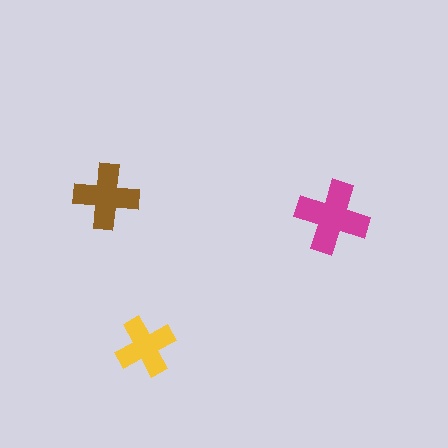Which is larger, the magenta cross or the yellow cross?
The magenta one.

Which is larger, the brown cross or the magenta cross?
The magenta one.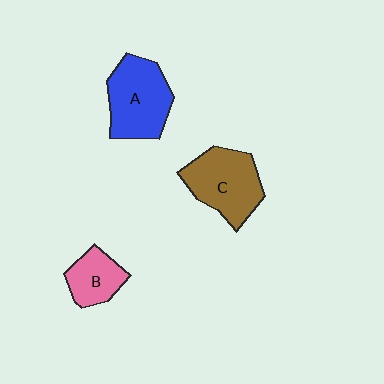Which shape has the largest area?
Shape A (blue).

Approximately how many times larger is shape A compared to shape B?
Approximately 1.8 times.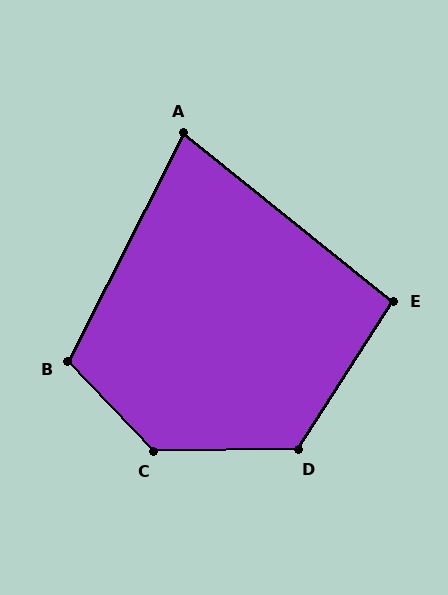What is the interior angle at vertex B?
Approximately 109 degrees (obtuse).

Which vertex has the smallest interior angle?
A, at approximately 78 degrees.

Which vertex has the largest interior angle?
C, at approximately 133 degrees.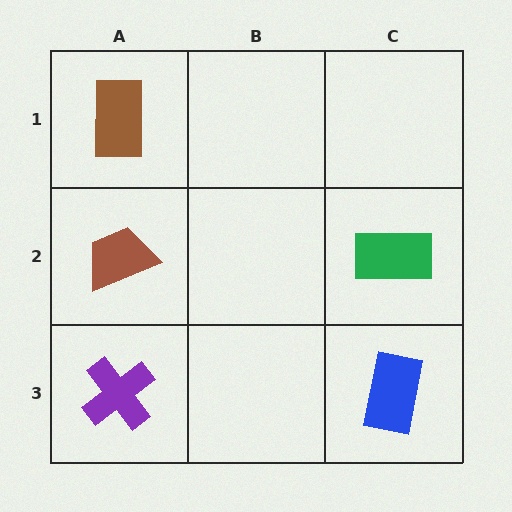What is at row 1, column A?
A brown rectangle.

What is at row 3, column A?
A purple cross.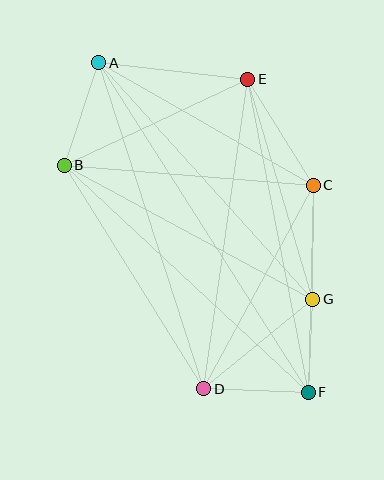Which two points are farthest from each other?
Points A and F are farthest from each other.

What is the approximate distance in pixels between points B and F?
The distance between B and F is approximately 333 pixels.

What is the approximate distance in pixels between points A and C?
The distance between A and C is approximately 247 pixels.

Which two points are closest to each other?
Points F and G are closest to each other.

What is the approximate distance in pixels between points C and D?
The distance between C and D is approximately 231 pixels.